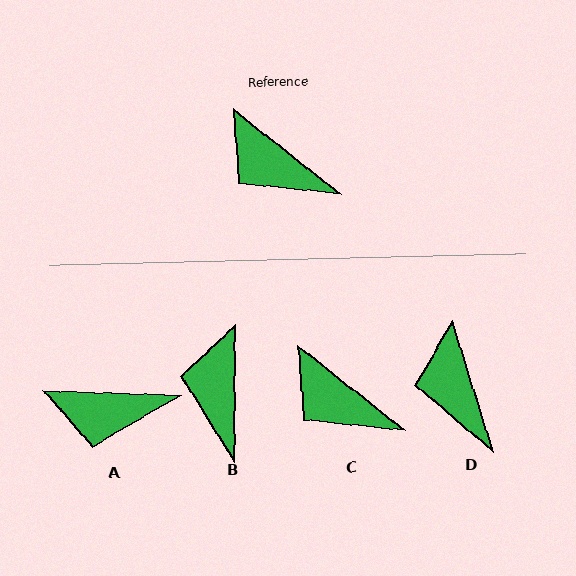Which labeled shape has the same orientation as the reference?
C.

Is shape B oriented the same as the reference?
No, it is off by about 52 degrees.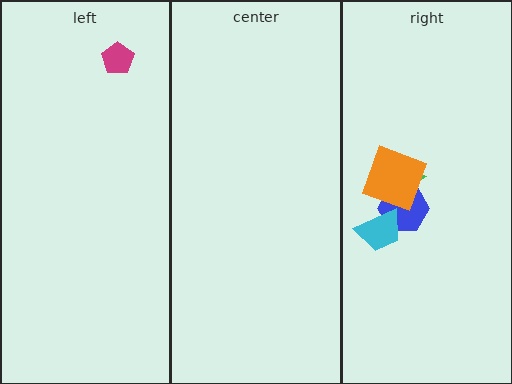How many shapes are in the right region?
4.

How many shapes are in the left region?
1.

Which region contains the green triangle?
The right region.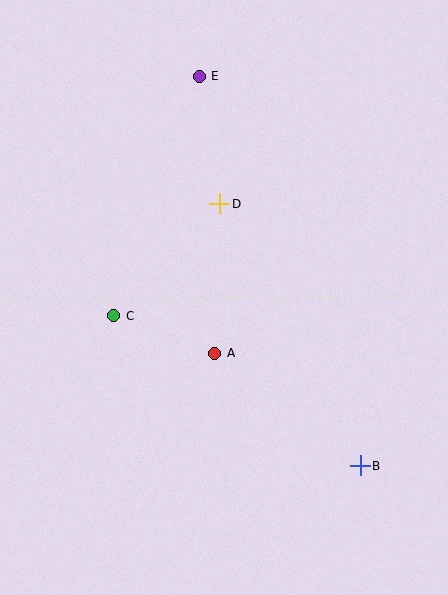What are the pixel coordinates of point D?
Point D is at (220, 204).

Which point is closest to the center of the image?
Point A at (215, 353) is closest to the center.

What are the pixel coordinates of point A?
Point A is at (215, 353).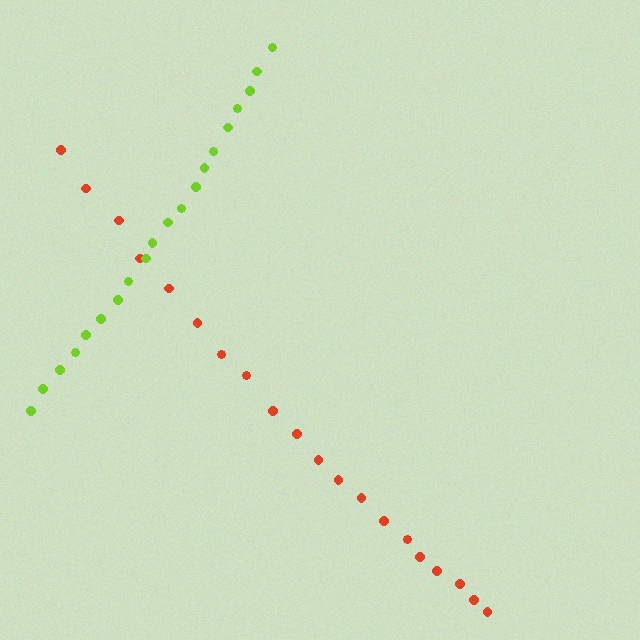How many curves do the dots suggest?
There are 2 distinct paths.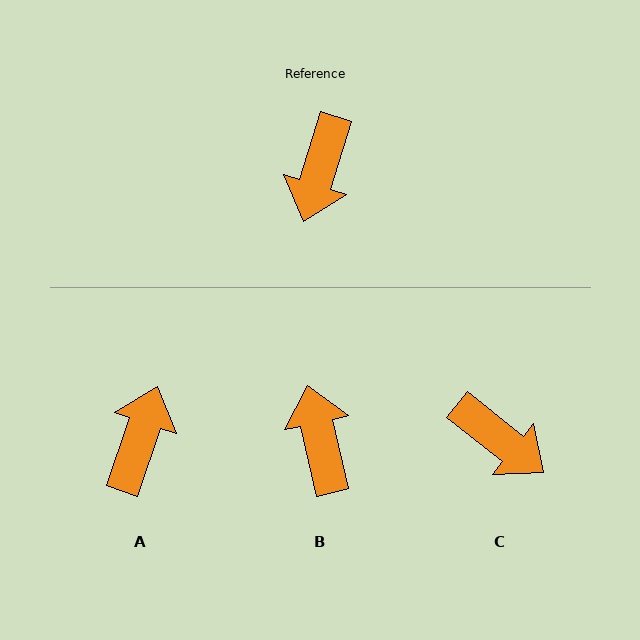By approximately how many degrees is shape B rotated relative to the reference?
Approximately 150 degrees clockwise.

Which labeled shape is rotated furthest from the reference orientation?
A, about 178 degrees away.